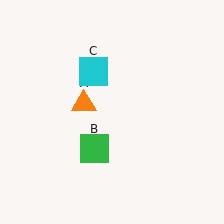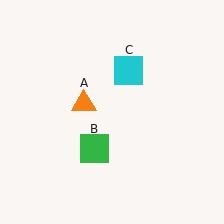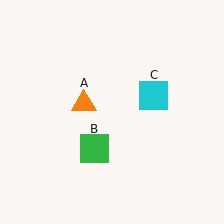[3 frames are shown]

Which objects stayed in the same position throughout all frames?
Orange triangle (object A) and green square (object B) remained stationary.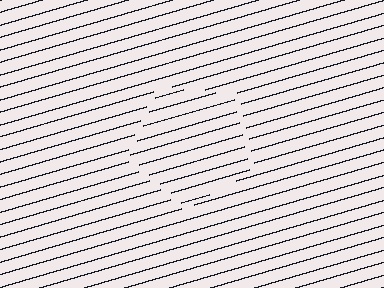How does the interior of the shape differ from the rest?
The interior of the shape contains the same grating, shifted by half a period — the contour is defined by the phase discontinuity where line-ends from the inner and outer gratings abut.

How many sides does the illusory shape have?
5 sides — the line-ends trace a pentagon.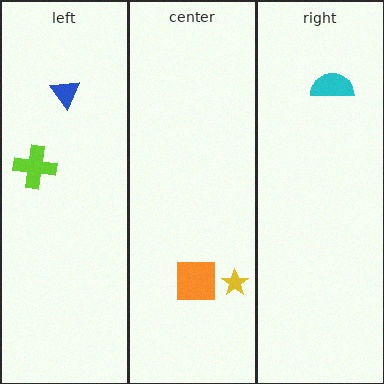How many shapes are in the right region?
1.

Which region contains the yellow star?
The center region.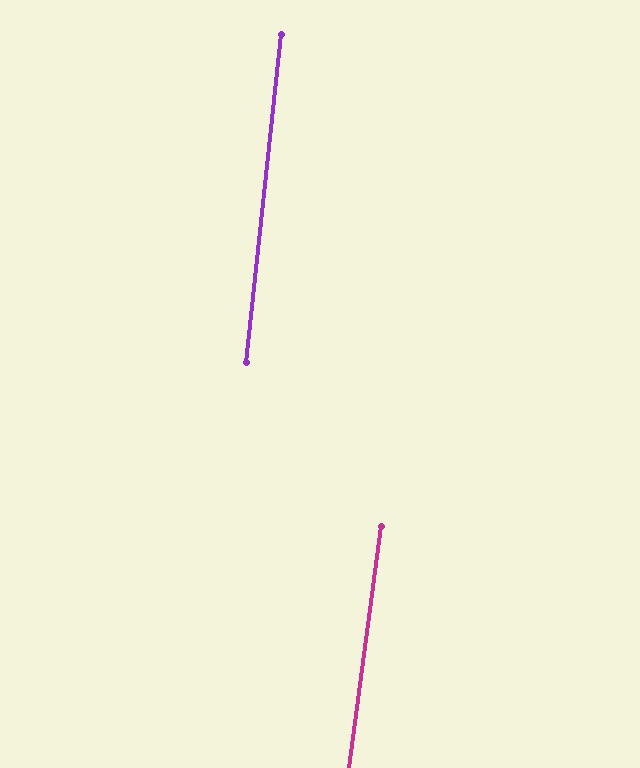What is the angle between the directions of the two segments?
Approximately 2 degrees.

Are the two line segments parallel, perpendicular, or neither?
Parallel — their directions differ by only 1.5°.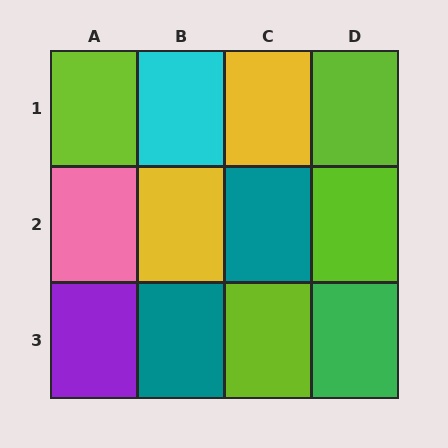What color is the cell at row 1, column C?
Yellow.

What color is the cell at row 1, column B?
Cyan.